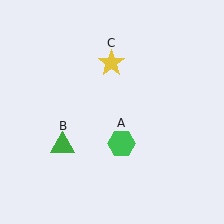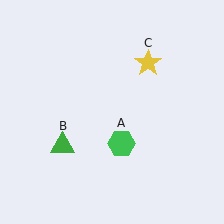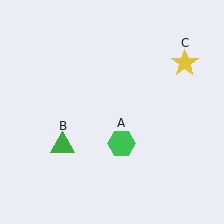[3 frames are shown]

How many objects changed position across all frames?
1 object changed position: yellow star (object C).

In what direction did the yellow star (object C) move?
The yellow star (object C) moved right.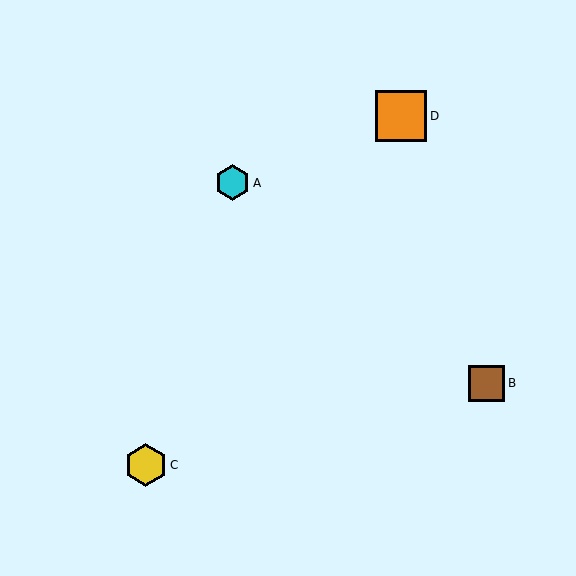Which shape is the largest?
The orange square (labeled D) is the largest.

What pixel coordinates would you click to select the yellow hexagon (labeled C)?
Click at (146, 465) to select the yellow hexagon C.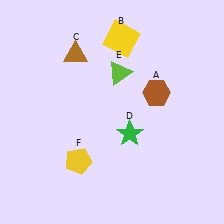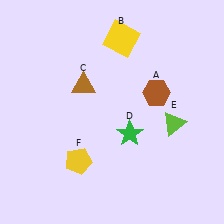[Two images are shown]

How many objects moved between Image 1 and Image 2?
2 objects moved between the two images.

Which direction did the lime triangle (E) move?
The lime triangle (E) moved right.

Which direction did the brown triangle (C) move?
The brown triangle (C) moved down.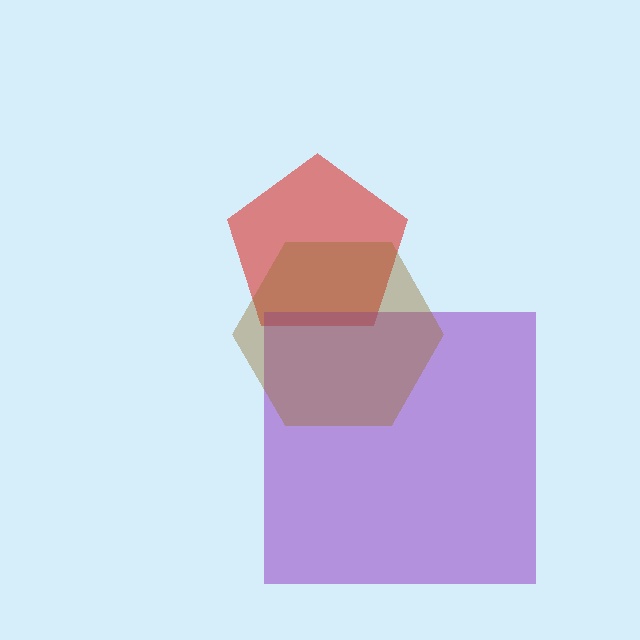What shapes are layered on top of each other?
The layered shapes are: a red pentagon, a purple square, a brown hexagon.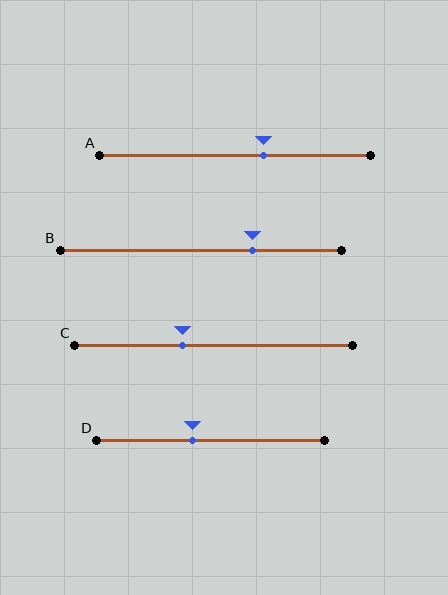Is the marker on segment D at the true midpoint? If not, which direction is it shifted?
No, the marker on segment D is shifted to the left by about 8% of the segment length.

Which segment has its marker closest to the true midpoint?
Segment D has its marker closest to the true midpoint.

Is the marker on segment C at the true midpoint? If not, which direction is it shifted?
No, the marker on segment C is shifted to the left by about 11% of the segment length.